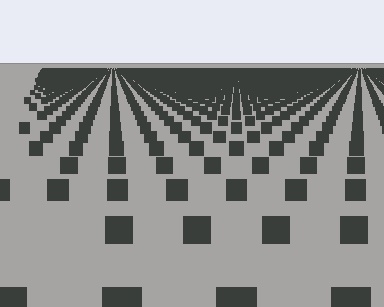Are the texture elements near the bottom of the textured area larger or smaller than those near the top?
Larger. Near the bottom, elements are closer to the viewer and appear at a bigger on-screen size.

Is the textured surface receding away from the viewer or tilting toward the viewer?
The surface is receding away from the viewer. Texture elements get smaller and denser toward the top.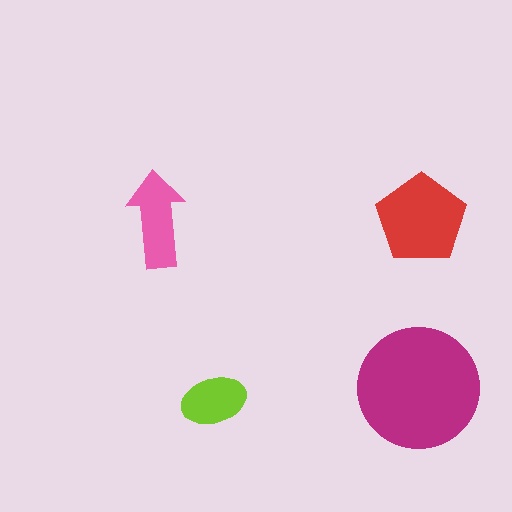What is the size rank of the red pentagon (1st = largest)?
2nd.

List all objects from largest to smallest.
The magenta circle, the red pentagon, the pink arrow, the lime ellipse.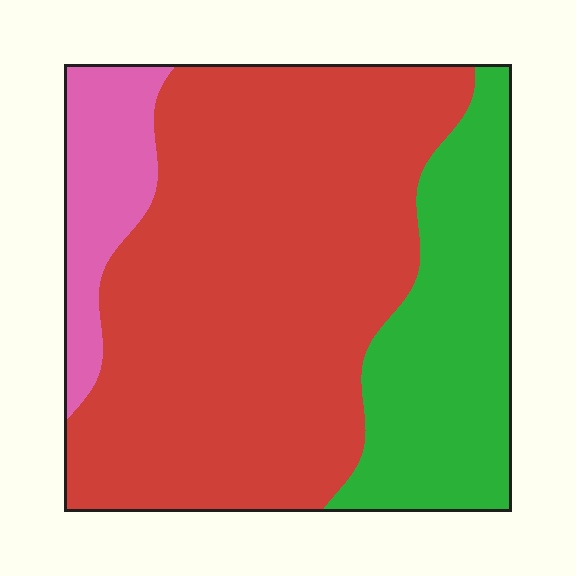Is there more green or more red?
Red.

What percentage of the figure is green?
Green takes up less than a quarter of the figure.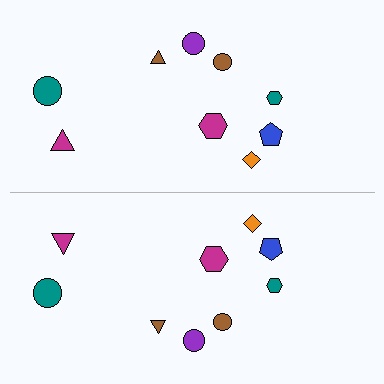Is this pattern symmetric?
Yes, this pattern has bilateral (reflection) symmetry.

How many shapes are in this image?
There are 18 shapes in this image.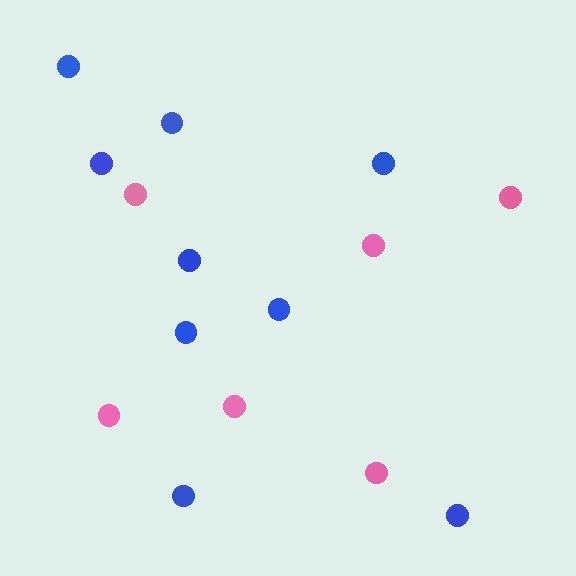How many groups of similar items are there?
There are 2 groups: one group of pink circles (6) and one group of blue circles (9).